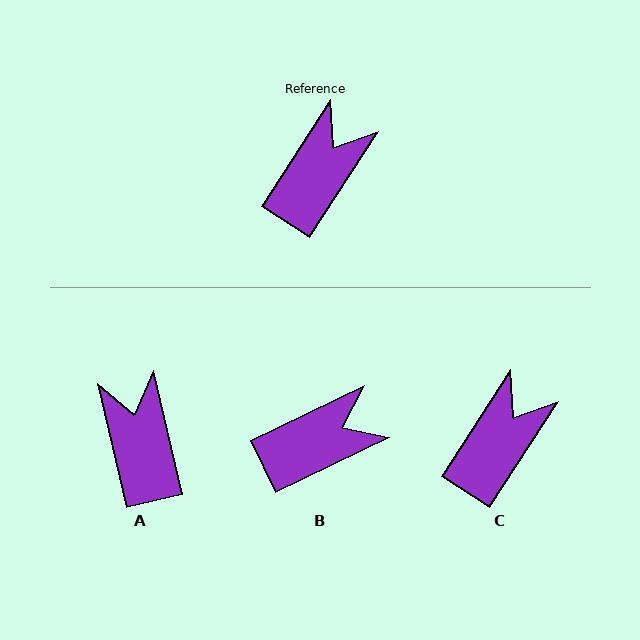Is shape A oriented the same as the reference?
No, it is off by about 46 degrees.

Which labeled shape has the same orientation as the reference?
C.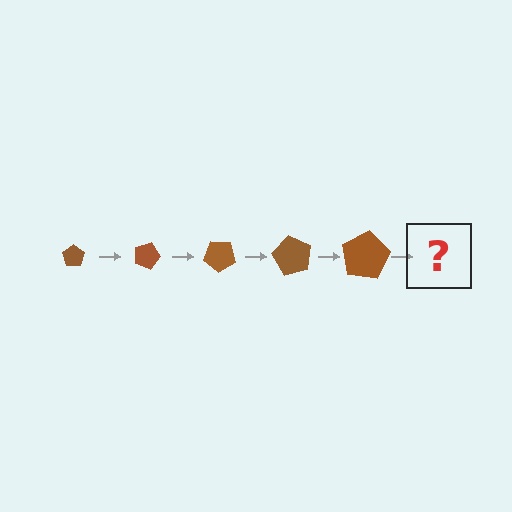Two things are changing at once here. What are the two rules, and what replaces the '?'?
The two rules are that the pentagon grows larger each step and it rotates 20 degrees each step. The '?' should be a pentagon, larger than the previous one and rotated 100 degrees from the start.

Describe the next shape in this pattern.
It should be a pentagon, larger than the previous one and rotated 100 degrees from the start.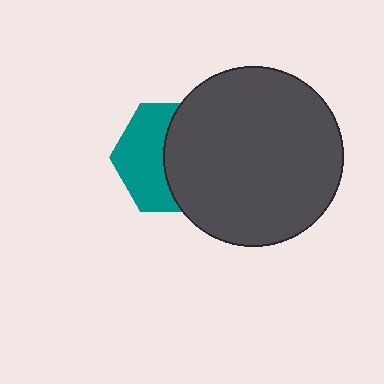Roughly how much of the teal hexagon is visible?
About half of it is visible (roughly 46%).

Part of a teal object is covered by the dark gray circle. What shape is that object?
It is a hexagon.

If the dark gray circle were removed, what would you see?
You would see the complete teal hexagon.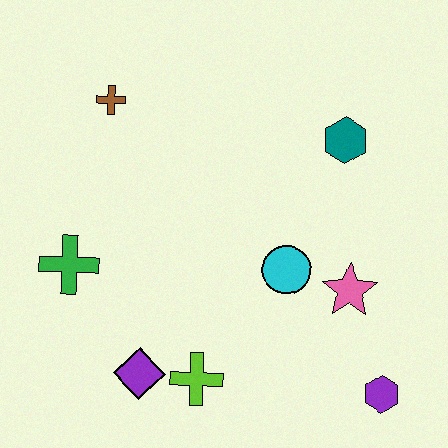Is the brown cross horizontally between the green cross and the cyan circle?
Yes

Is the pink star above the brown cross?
No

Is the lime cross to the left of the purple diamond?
No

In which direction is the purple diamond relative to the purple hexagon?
The purple diamond is to the left of the purple hexagon.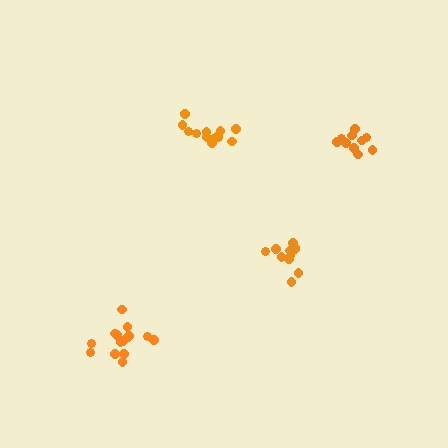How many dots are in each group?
Group 1: 11 dots, Group 2: 14 dots, Group 3: 16 dots, Group 4: 10 dots (51 total).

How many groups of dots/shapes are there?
There are 4 groups.